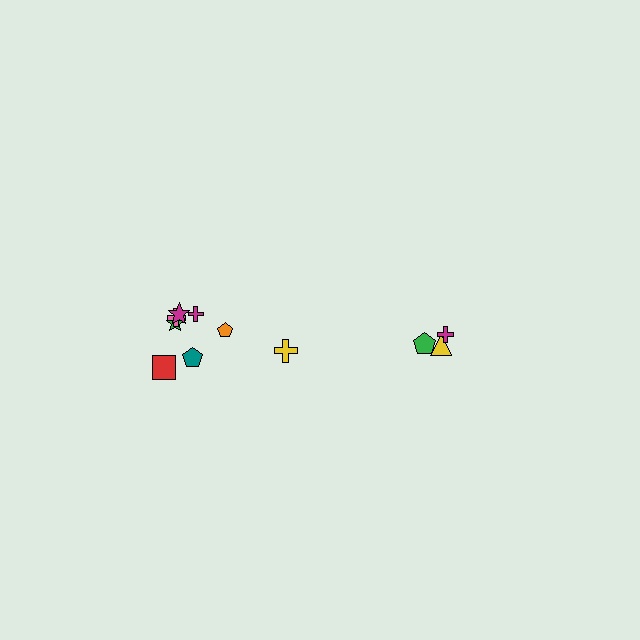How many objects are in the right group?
There are 3 objects.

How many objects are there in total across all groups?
There are 11 objects.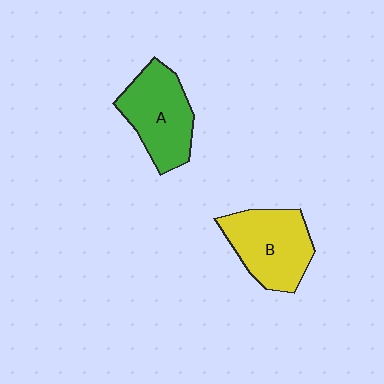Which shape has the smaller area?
Shape A (green).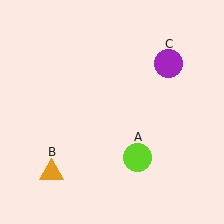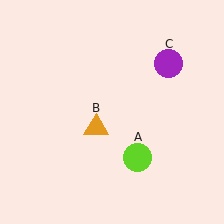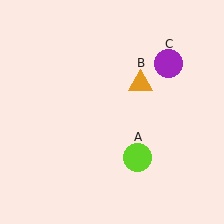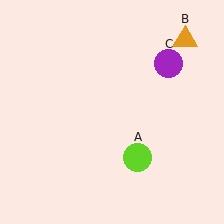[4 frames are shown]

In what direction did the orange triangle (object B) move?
The orange triangle (object B) moved up and to the right.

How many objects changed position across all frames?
1 object changed position: orange triangle (object B).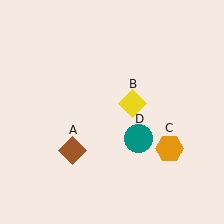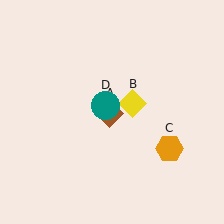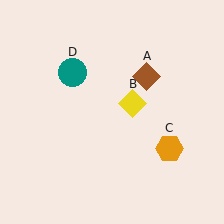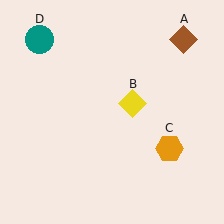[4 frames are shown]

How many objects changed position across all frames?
2 objects changed position: brown diamond (object A), teal circle (object D).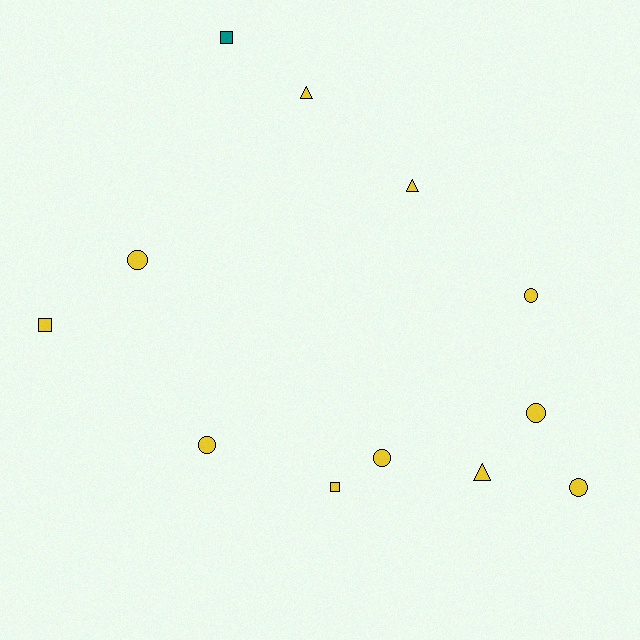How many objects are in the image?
There are 12 objects.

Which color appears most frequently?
Yellow, with 11 objects.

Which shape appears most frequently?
Circle, with 6 objects.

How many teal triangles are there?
There are no teal triangles.